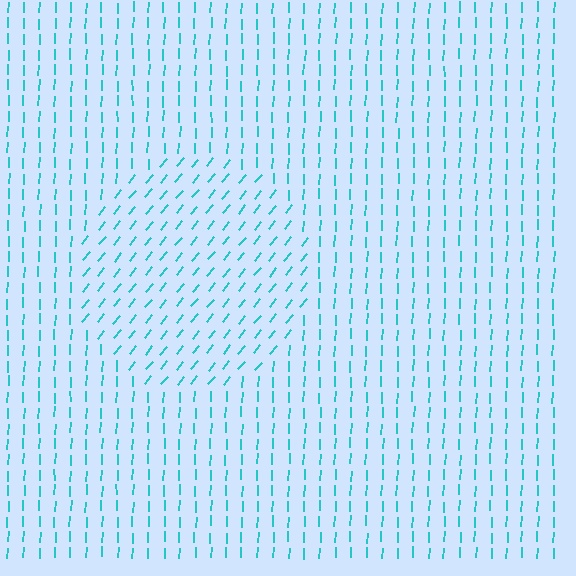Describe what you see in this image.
The image is filled with small cyan line segments. A circle region in the image has lines oriented differently from the surrounding lines, creating a visible texture boundary.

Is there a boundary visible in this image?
Yes, there is a texture boundary formed by a change in line orientation.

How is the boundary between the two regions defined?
The boundary is defined purely by a change in line orientation (approximately 37 degrees difference). All lines are the same color and thickness.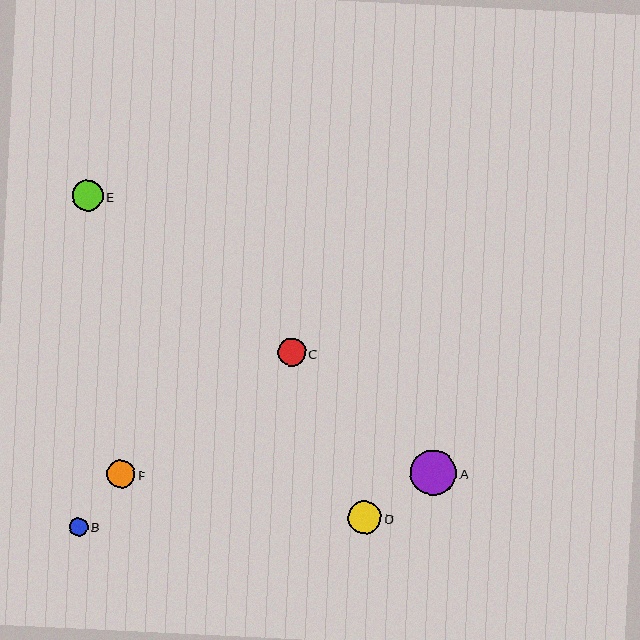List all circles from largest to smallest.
From largest to smallest: A, D, E, F, C, B.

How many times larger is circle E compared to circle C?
Circle E is approximately 1.1 times the size of circle C.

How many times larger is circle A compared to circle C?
Circle A is approximately 1.7 times the size of circle C.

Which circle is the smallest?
Circle B is the smallest with a size of approximately 18 pixels.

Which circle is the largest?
Circle A is the largest with a size of approximately 46 pixels.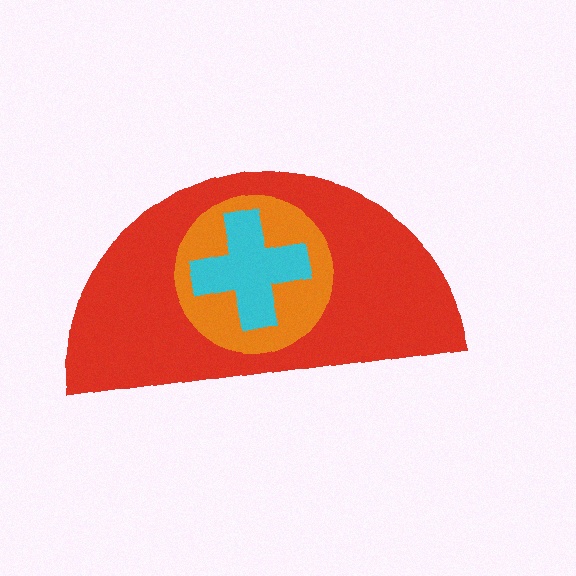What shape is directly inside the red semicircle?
The orange circle.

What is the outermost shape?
The red semicircle.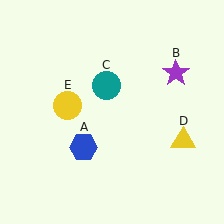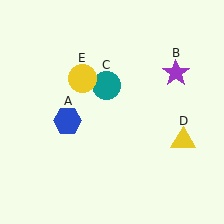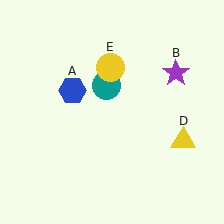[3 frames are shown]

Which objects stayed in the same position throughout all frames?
Purple star (object B) and teal circle (object C) and yellow triangle (object D) remained stationary.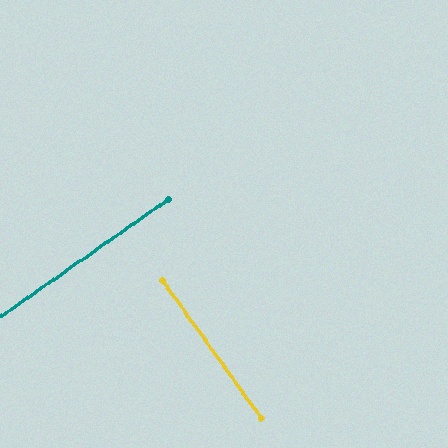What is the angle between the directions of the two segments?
Approximately 89 degrees.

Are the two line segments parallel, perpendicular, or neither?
Perpendicular — they meet at approximately 89°.